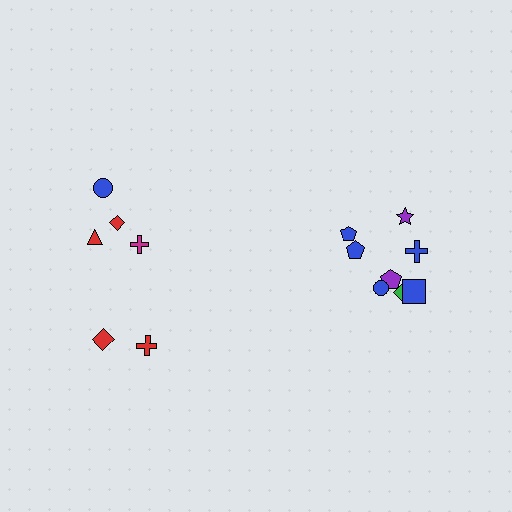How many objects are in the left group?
There are 6 objects.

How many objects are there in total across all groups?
There are 14 objects.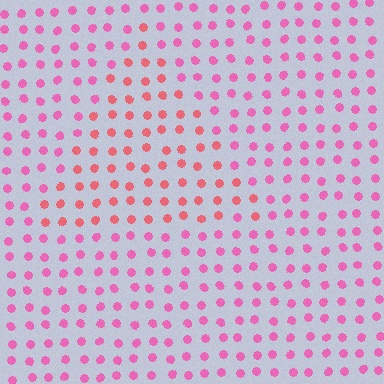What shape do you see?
I see a triangle.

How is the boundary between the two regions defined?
The boundary is defined purely by a slight shift in hue (about 29 degrees). Spacing, size, and orientation are identical on both sides.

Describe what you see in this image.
The image is filled with small pink elements in a uniform arrangement. A triangle-shaped region is visible where the elements are tinted to a slightly different hue, forming a subtle color boundary.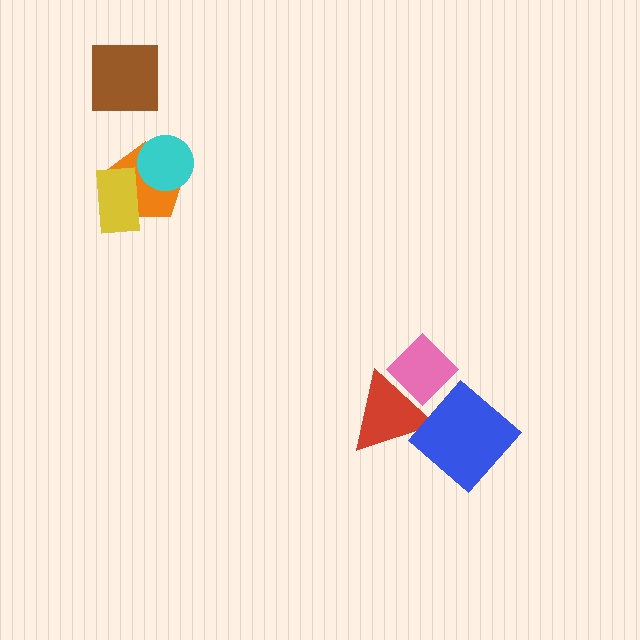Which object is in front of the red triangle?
The blue diamond is in front of the red triangle.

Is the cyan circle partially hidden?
No, no other shape covers it.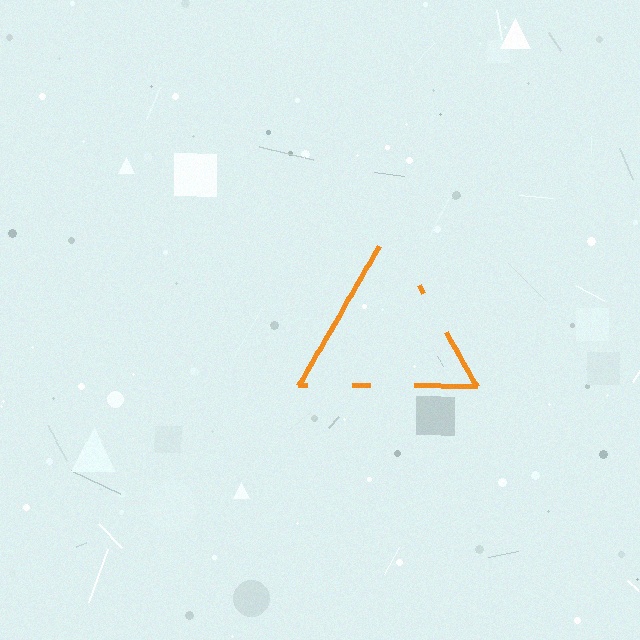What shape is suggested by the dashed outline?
The dashed outline suggests a triangle.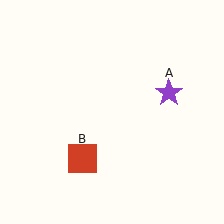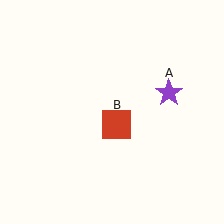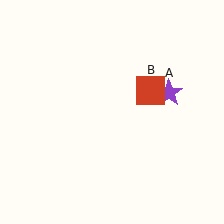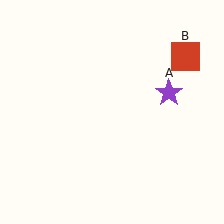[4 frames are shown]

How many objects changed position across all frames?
1 object changed position: red square (object B).